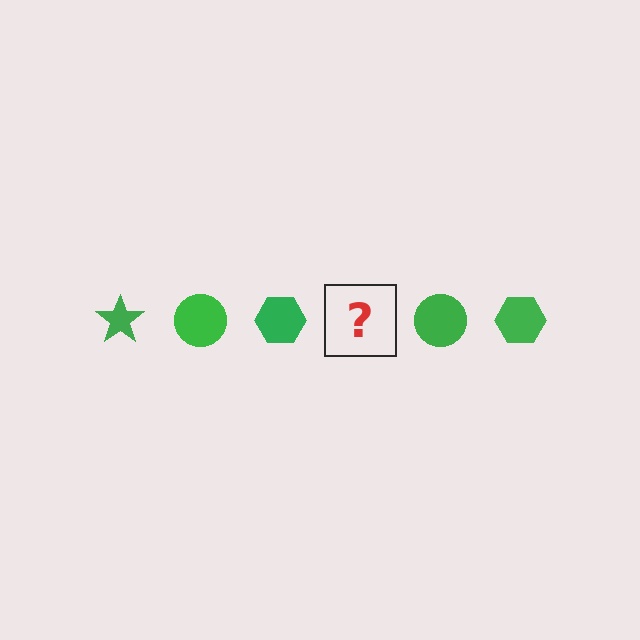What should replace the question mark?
The question mark should be replaced with a green star.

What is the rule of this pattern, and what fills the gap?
The rule is that the pattern cycles through star, circle, hexagon shapes in green. The gap should be filled with a green star.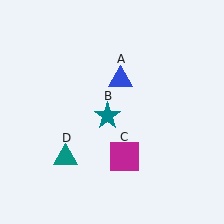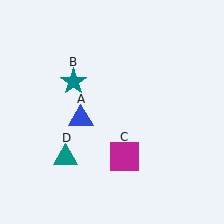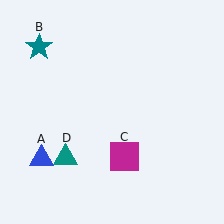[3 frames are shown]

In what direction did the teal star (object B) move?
The teal star (object B) moved up and to the left.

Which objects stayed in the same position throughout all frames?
Magenta square (object C) and teal triangle (object D) remained stationary.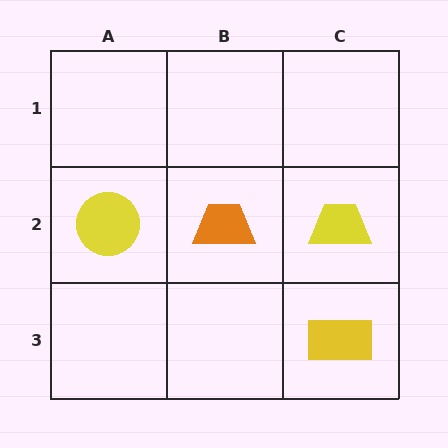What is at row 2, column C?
A yellow trapezoid.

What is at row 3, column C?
A yellow rectangle.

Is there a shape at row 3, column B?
No, that cell is empty.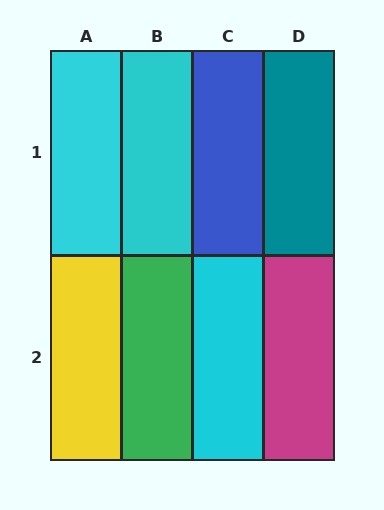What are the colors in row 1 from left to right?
Cyan, cyan, blue, teal.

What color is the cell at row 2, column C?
Cyan.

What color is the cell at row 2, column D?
Magenta.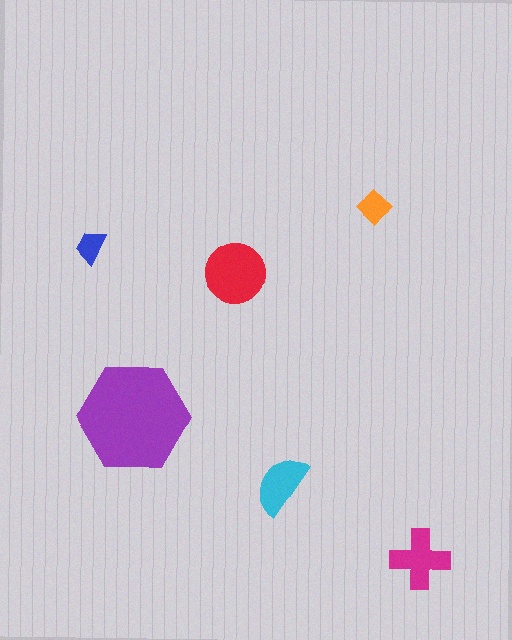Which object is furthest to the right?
The magenta cross is rightmost.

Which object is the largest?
The purple hexagon.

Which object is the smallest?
The blue trapezoid.